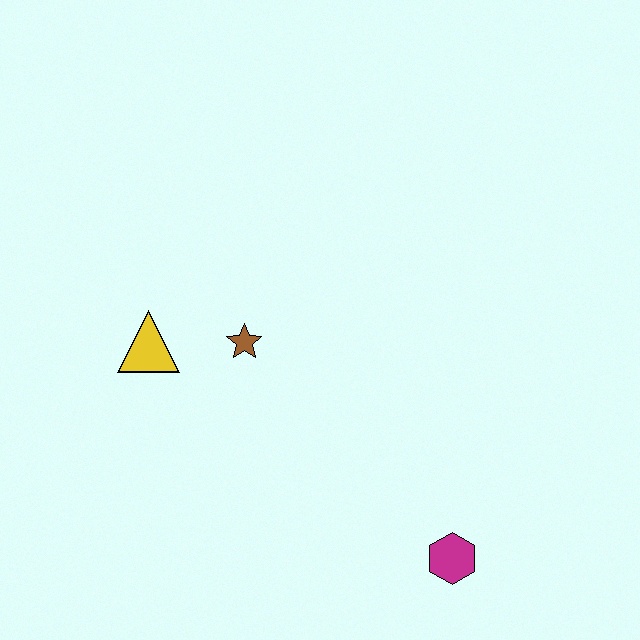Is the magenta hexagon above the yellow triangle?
No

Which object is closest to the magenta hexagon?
The brown star is closest to the magenta hexagon.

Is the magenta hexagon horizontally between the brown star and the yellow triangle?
No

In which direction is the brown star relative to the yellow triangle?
The brown star is to the right of the yellow triangle.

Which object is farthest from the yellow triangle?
The magenta hexagon is farthest from the yellow triangle.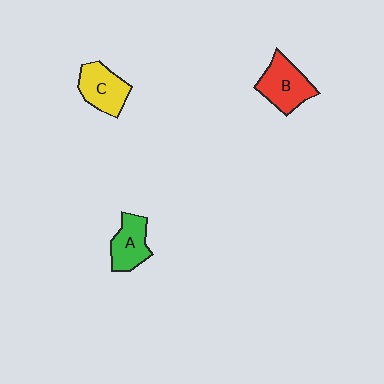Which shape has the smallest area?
Shape A (green).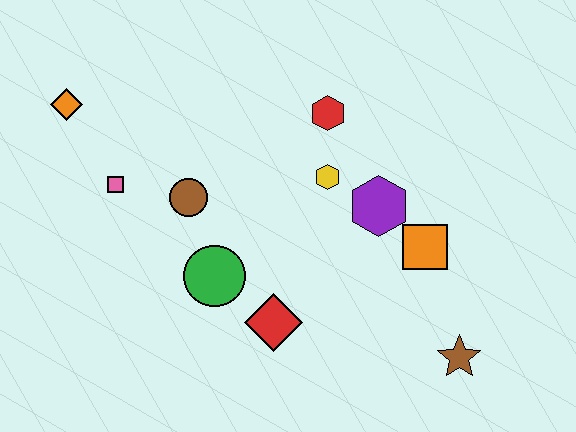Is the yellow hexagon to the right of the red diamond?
Yes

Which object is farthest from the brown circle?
The brown star is farthest from the brown circle.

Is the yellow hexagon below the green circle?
No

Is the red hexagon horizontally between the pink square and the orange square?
Yes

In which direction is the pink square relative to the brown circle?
The pink square is to the left of the brown circle.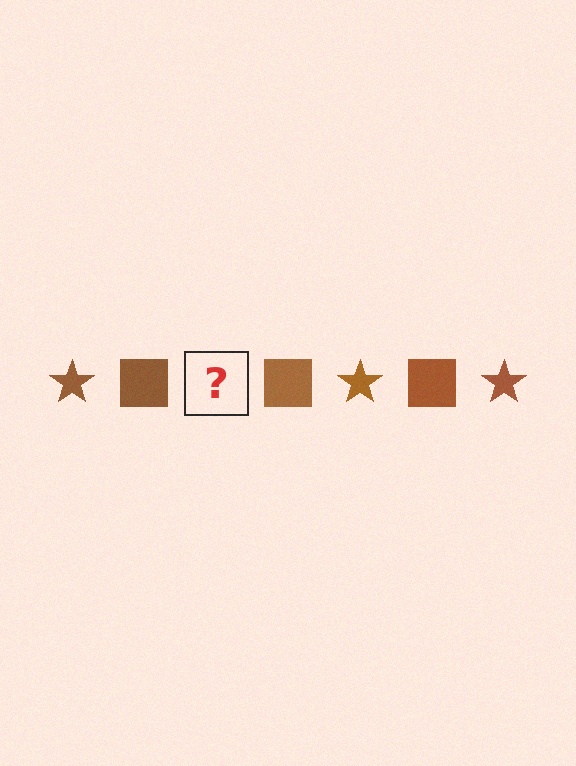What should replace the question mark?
The question mark should be replaced with a brown star.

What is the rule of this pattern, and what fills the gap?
The rule is that the pattern cycles through star, square shapes in brown. The gap should be filled with a brown star.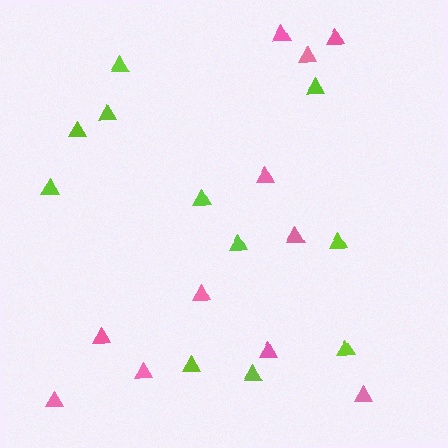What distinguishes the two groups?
There are 2 groups: one group of lime triangles (11) and one group of pink triangles (11).